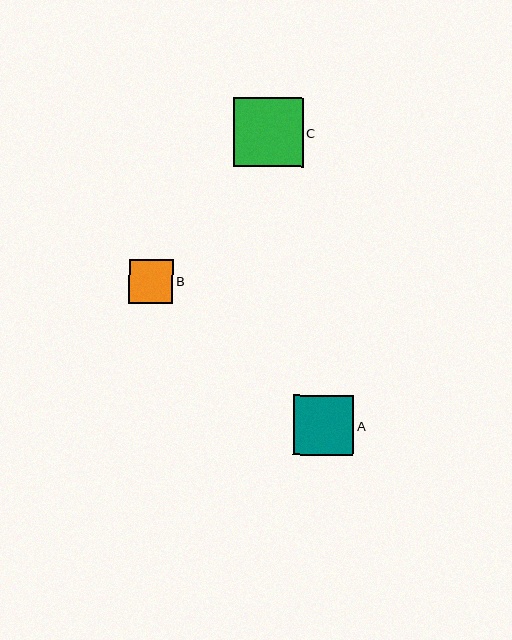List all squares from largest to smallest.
From largest to smallest: C, A, B.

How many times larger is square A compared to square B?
Square A is approximately 1.4 times the size of square B.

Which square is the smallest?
Square B is the smallest with a size of approximately 44 pixels.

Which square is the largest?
Square C is the largest with a size of approximately 70 pixels.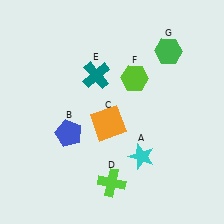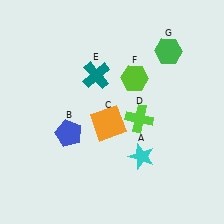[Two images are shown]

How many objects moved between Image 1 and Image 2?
1 object moved between the two images.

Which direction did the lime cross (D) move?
The lime cross (D) moved up.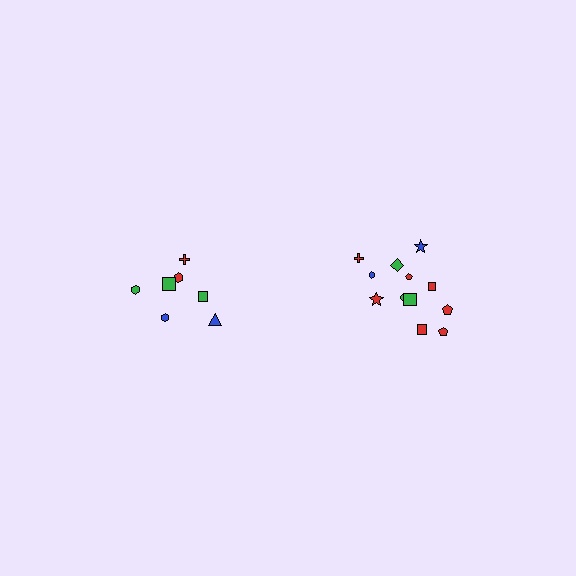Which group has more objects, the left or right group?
The right group.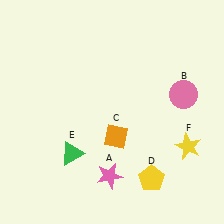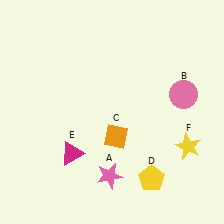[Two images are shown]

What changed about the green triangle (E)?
In Image 1, E is green. In Image 2, it changed to magenta.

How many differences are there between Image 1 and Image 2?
There is 1 difference between the two images.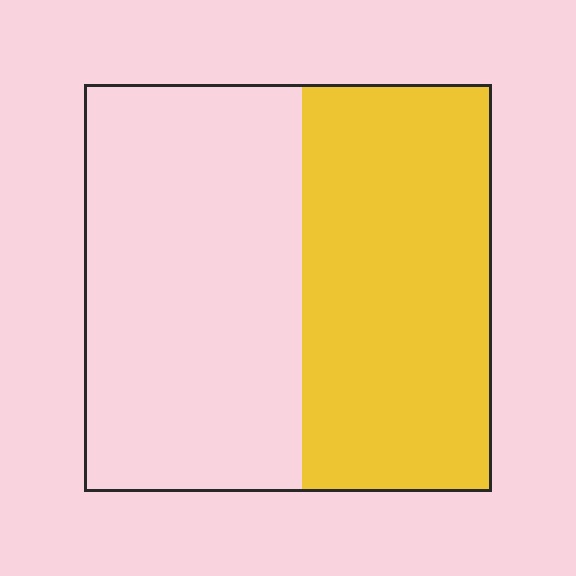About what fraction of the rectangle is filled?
About one half (1/2).